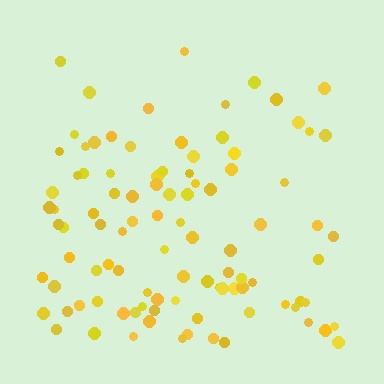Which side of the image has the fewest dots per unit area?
The top.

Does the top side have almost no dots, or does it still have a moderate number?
Still a moderate number, just noticeably fewer than the bottom.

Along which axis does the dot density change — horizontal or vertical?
Vertical.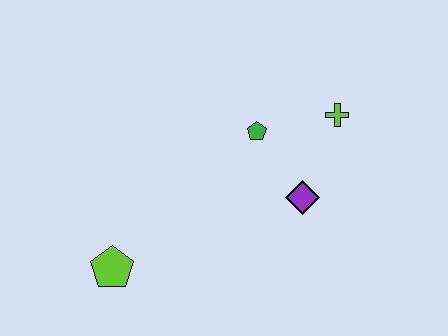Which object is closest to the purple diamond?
The green pentagon is closest to the purple diamond.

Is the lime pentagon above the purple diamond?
No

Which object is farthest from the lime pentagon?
The lime cross is farthest from the lime pentagon.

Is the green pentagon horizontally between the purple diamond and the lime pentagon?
Yes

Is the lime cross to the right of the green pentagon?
Yes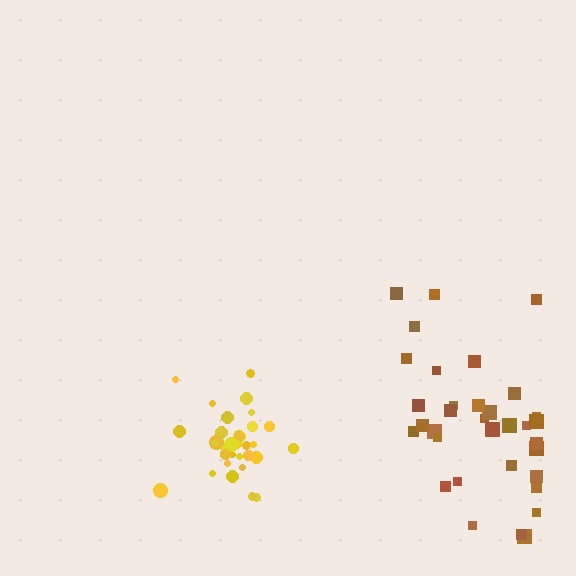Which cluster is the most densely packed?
Yellow.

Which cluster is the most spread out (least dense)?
Brown.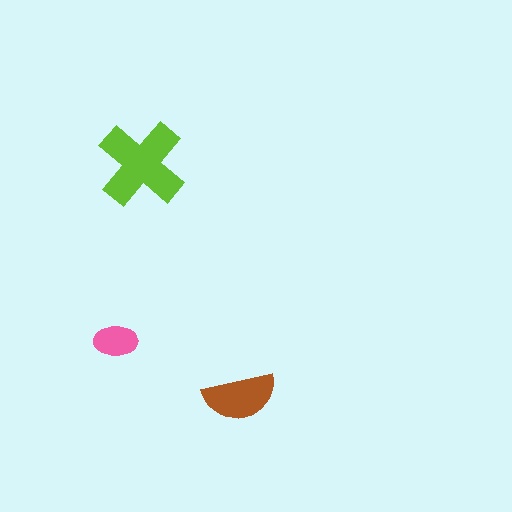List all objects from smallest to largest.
The pink ellipse, the brown semicircle, the lime cross.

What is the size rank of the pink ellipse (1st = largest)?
3rd.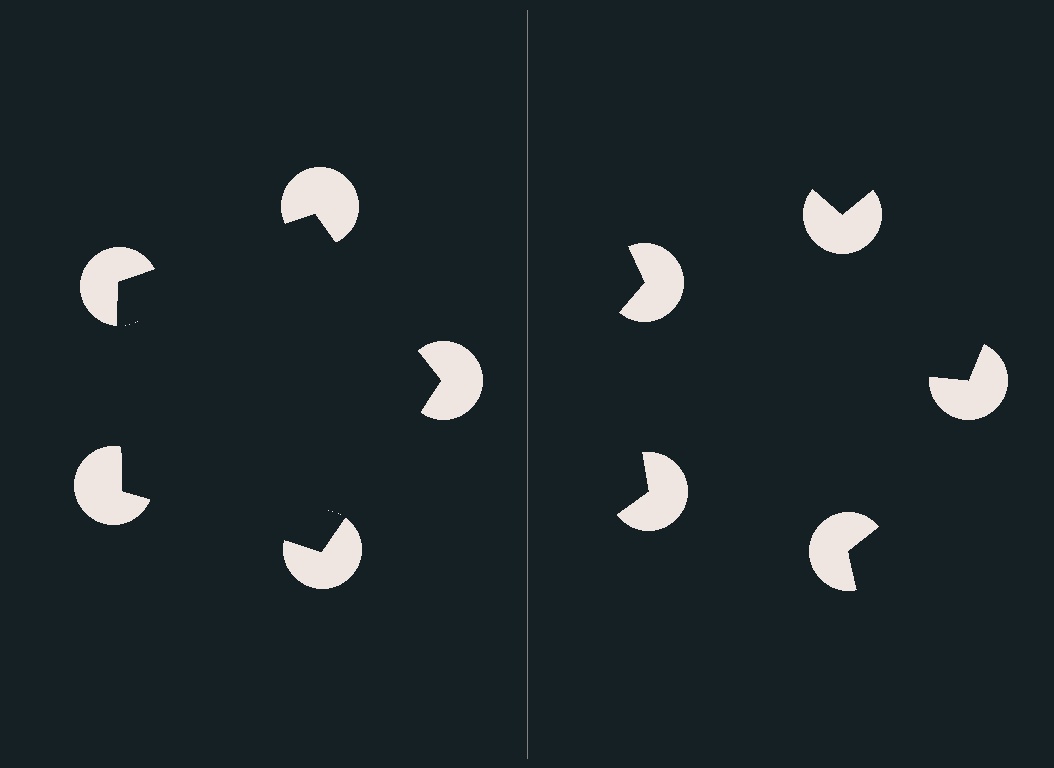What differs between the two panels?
The pac-man discs are positioned identically on both sides; only the wedge orientations differ. On the left they align to a pentagon; on the right they are misaligned.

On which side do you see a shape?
An illusory pentagon appears on the left side. On the right side the wedge cuts are rotated, so no coherent shape forms.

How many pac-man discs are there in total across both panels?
10 — 5 on each side.